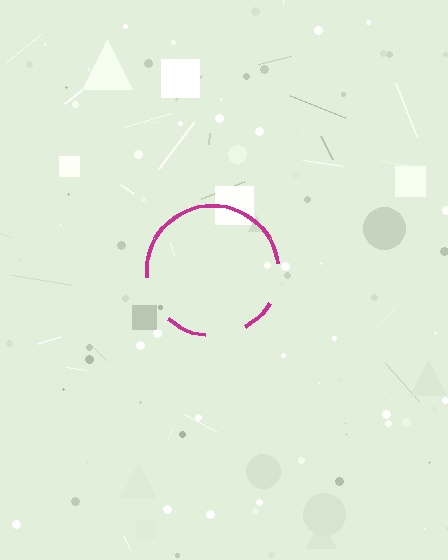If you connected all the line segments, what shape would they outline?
They would outline a circle.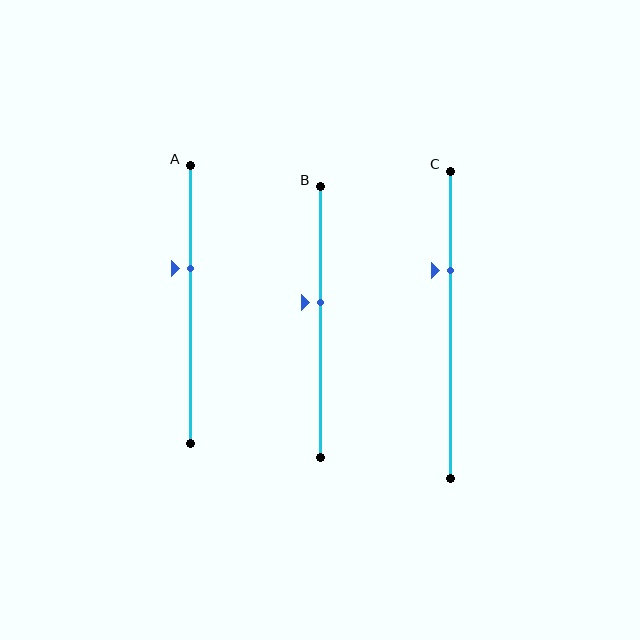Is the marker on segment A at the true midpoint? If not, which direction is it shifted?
No, the marker on segment A is shifted upward by about 13% of the segment length.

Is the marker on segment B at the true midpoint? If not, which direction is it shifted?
No, the marker on segment B is shifted upward by about 7% of the segment length.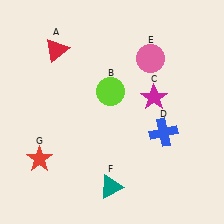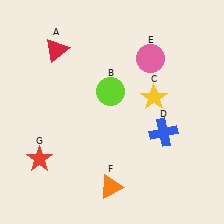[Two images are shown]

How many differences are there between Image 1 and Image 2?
There are 2 differences between the two images.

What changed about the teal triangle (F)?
In Image 1, F is teal. In Image 2, it changed to orange.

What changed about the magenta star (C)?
In Image 1, C is magenta. In Image 2, it changed to yellow.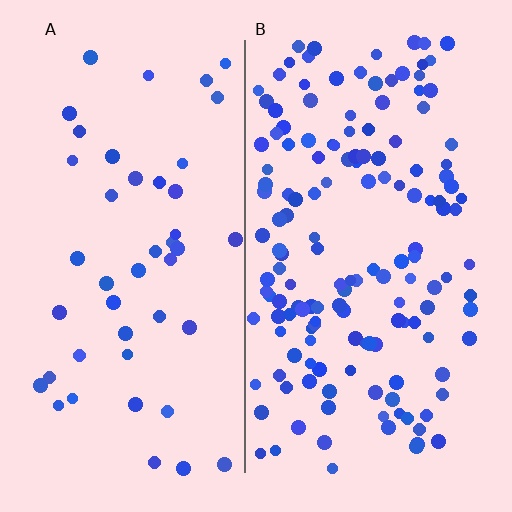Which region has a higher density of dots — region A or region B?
B (the right).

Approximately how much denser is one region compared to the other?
Approximately 3.4× — region B over region A.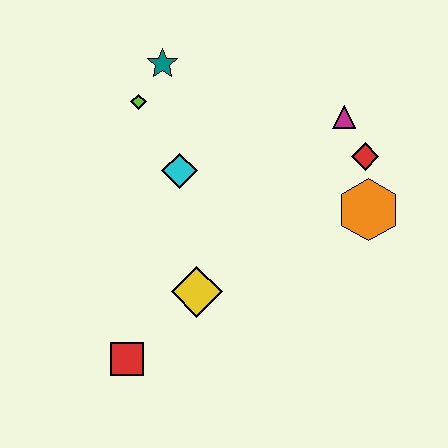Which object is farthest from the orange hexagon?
The red square is farthest from the orange hexagon.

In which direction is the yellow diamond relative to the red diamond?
The yellow diamond is to the left of the red diamond.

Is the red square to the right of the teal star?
No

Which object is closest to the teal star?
The lime diamond is closest to the teal star.